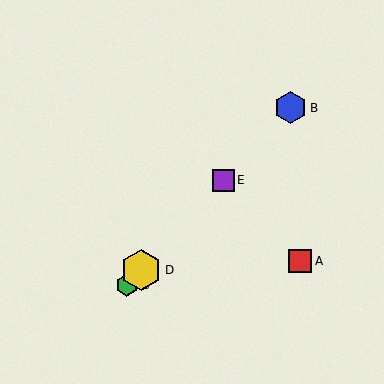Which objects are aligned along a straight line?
Objects B, C, D, E are aligned along a straight line.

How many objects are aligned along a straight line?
4 objects (B, C, D, E) are aligned along a straight line.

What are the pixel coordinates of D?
Object D is at (141, 270).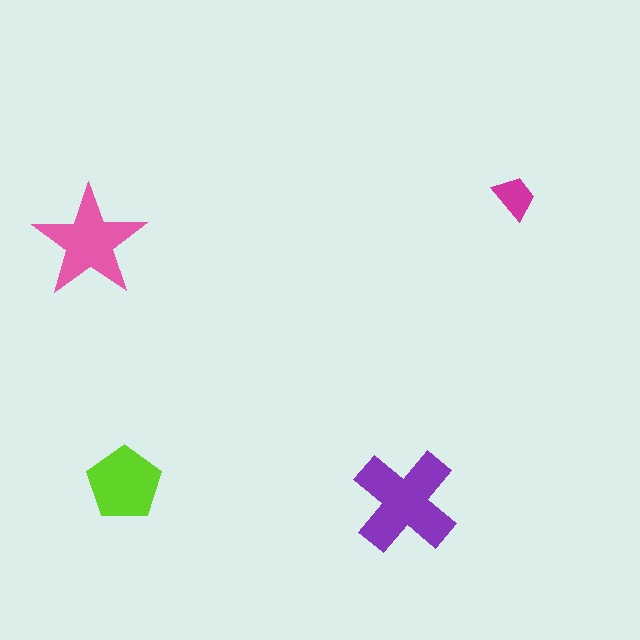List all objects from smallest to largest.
The magenta trapezoid, the lime pentagon, the pink star, the purple cross.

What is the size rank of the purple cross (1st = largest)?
1st.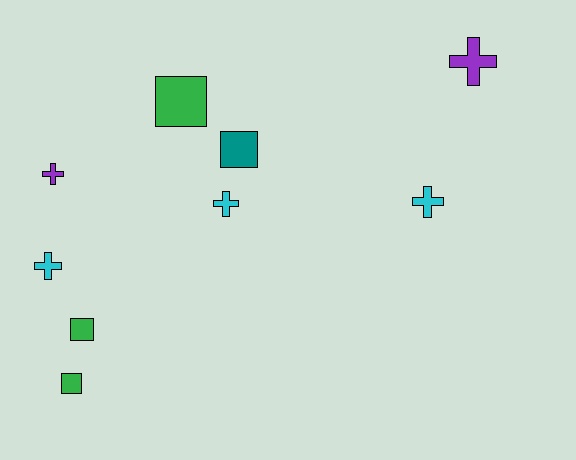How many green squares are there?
There are 3 green squares.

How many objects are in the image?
There are 9 objects.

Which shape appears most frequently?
Cross, with 5 objects.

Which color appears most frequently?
Cyan, with 3 objects.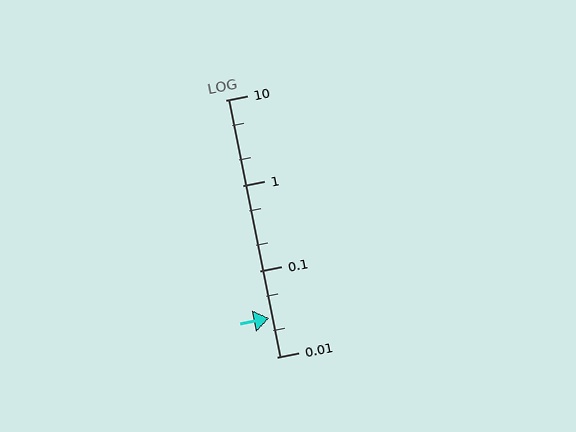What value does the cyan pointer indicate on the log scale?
The pointer indicates approximately 0.028.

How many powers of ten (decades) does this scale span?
The scale spans 3 decades, from 0.01 to 10.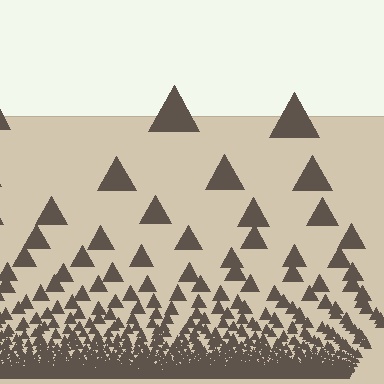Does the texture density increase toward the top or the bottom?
Density increases toward the bottom.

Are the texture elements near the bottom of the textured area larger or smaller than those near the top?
Smaller. The gradient is inverted — elements near the bottom are smaller and denser.